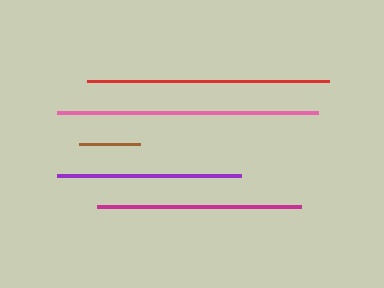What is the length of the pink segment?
The pink segment is approximately 261 pixels long.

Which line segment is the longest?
The pink line is the longest at approximately 261 pixels.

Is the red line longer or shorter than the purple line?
The red line is longer than the purple line.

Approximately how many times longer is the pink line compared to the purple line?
The pink line is approximately 1.4 times the length of the purple line.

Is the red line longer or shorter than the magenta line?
The red line is longer than the magenta line.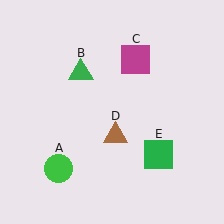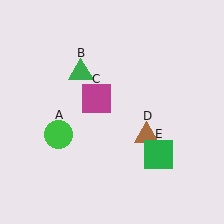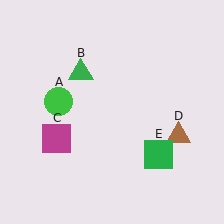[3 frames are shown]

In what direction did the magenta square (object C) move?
The magenta square (object C) moved down and to the left.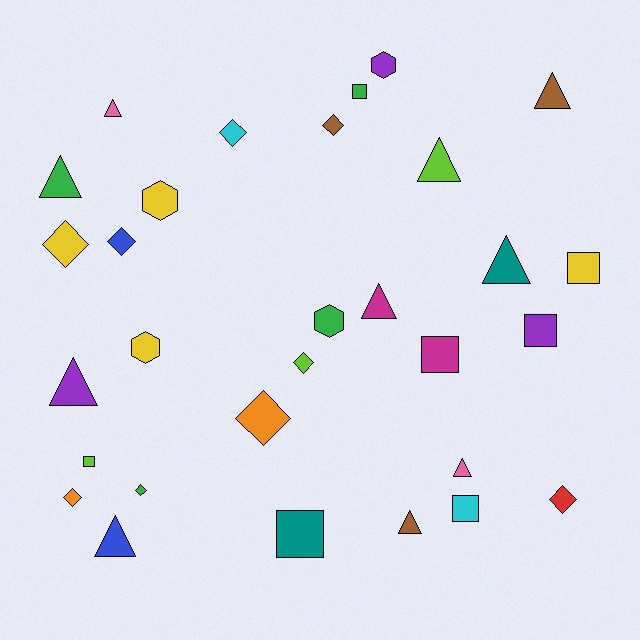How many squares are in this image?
There are 7 squares.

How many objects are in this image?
There are 30 objects.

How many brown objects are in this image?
There are 3 brown objects.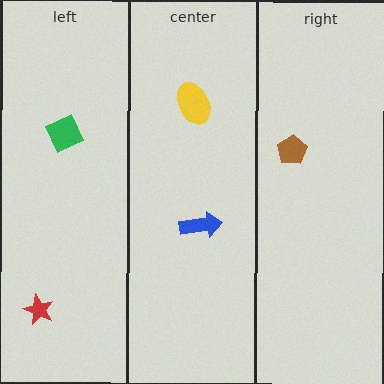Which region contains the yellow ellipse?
The center region.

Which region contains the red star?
The left region.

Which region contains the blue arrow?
The center region.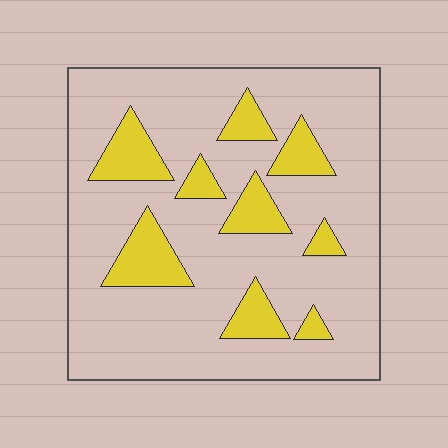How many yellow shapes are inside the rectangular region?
9.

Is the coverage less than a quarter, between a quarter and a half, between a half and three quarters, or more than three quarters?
Less than a quarter.